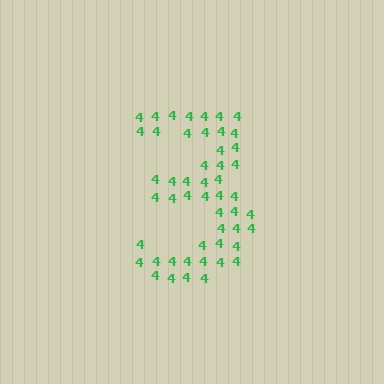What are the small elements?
The small elements are digit 4's.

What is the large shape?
The large shape is the digit 3.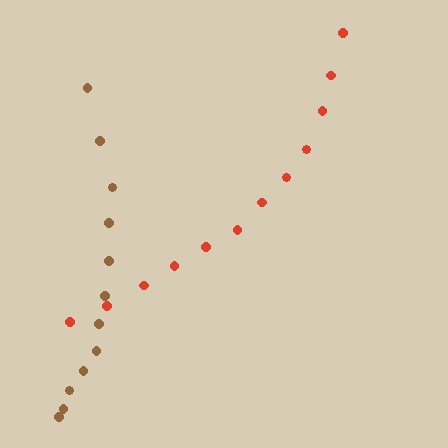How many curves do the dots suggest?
There are 2 distinct paths.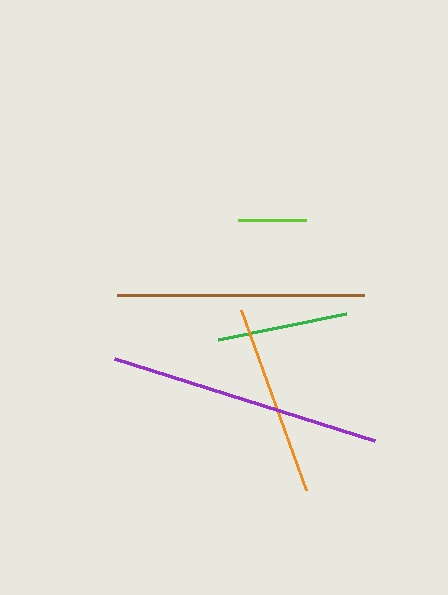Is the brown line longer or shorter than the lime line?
The brown line is longer than the lime line.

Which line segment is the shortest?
The lime line is the shortest at approximately 67 pixels.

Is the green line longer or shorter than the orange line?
The orange line is longer than the green line.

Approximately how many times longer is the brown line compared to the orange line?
The brown line is approximately 1.3 times the length of the orange line.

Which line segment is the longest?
The purple line is the longest at approximately 272 pixels.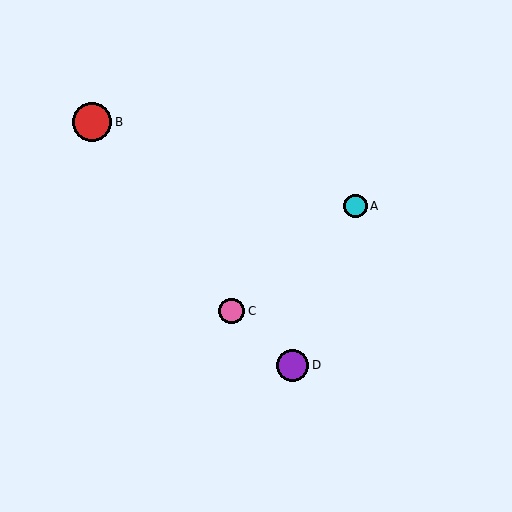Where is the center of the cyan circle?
The center of the cyan circle is at (355, 206).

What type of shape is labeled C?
Shape C is a pink circle.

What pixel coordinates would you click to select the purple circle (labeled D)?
Click at (293, 365) to select the purple circle D.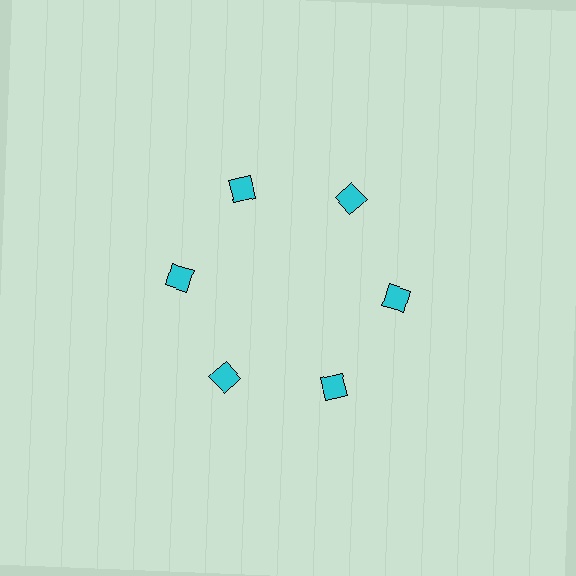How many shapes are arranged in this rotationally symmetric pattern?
There are 6 shapes, arranged in 6 groups of 1.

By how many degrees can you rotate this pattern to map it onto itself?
The pattern maps onto itself every 60 degrees of rotation.